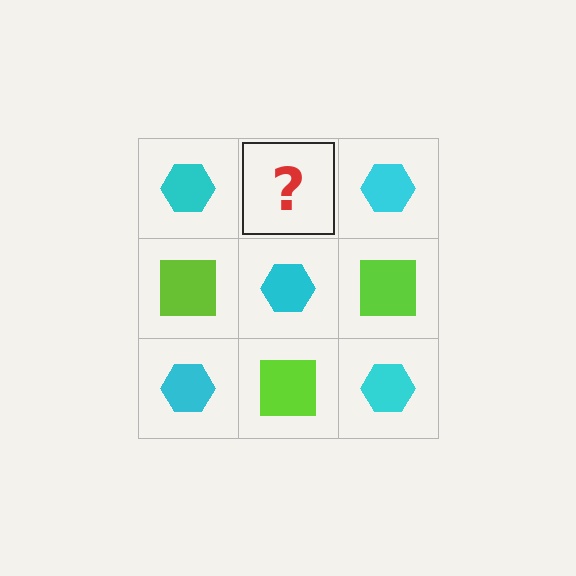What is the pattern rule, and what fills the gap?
The rule is that it alternates cyan hexagon and lime square in a checkerboard pattern. The gap should be filled with a lime square.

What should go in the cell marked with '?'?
The missing cell should contain a lime square.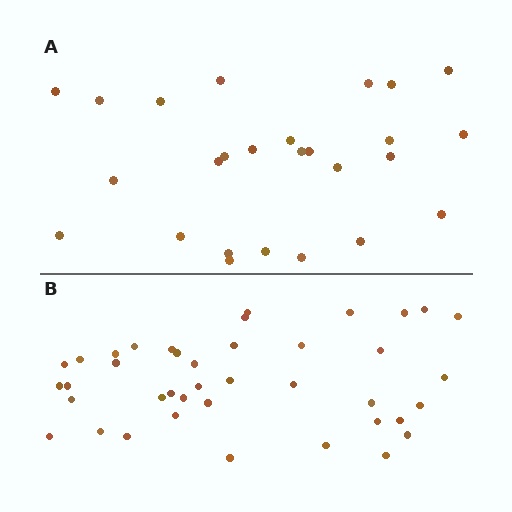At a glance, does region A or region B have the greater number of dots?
Region B (the bottom region) has more dots.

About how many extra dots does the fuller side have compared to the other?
Region B has approximately 15 more dots than region A.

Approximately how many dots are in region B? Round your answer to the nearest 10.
About 40 dots.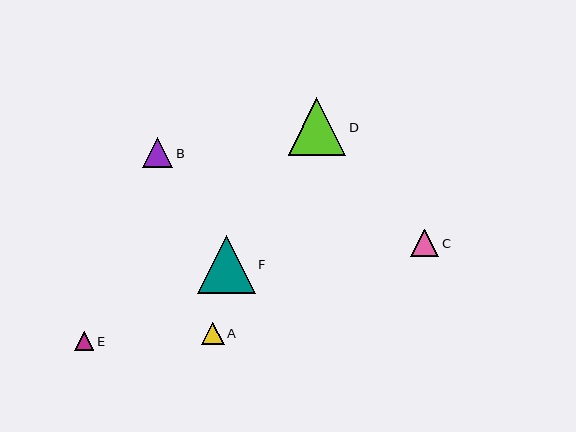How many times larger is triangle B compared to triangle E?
Triangle B is approximately 1.6 times the size of triangle E.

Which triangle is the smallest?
Triangle E is the smallest with a size of approximately 19 pixels.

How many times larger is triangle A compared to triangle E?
Triangle A is approximately 1.2 times the size of triangle E.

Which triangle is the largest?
Triangle F is the largest with a size of approximately 58 pixels.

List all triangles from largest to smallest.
From largest to smallest: F, D, B, C, A, E.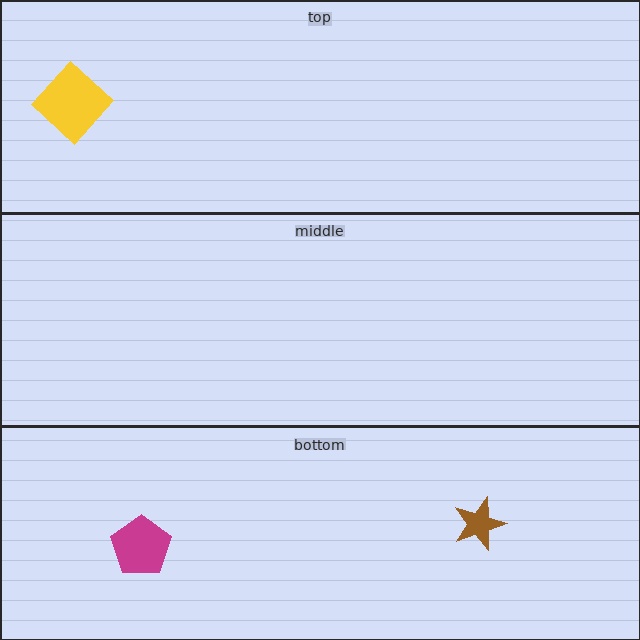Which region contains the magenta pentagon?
The bottom region.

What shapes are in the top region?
The yellow diamond.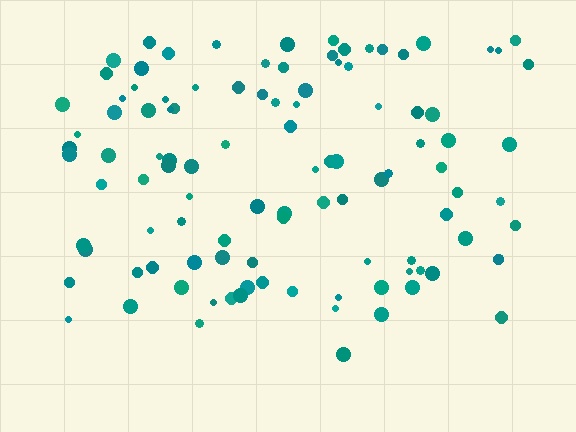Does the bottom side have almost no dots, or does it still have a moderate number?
Still a moderate number, just noticeably fewer than the top.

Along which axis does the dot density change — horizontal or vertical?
Vertical.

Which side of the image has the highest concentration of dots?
The top.